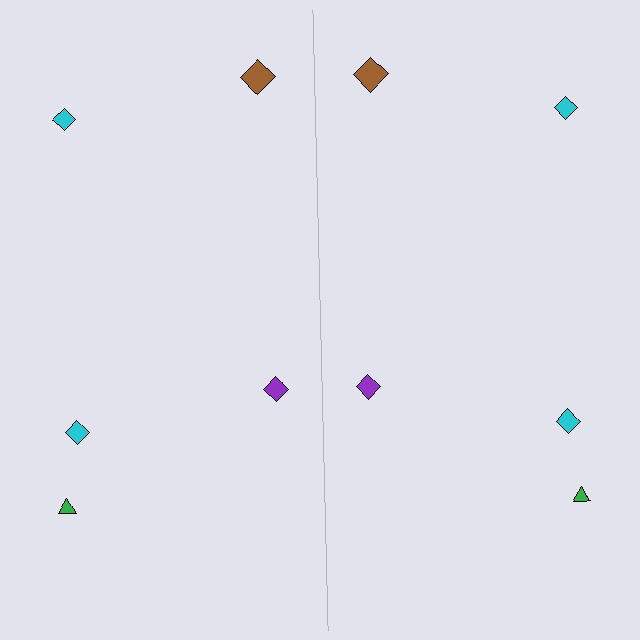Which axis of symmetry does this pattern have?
The pattern has a vertical axis of symmetry running through the center of the image.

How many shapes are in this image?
There are 10 shapes in this image.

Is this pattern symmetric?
Yes, this pattern has bilateral (reflection) symmetry.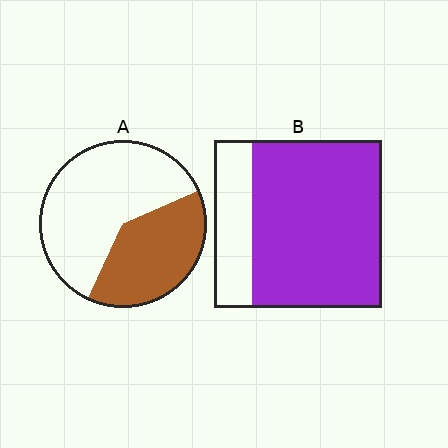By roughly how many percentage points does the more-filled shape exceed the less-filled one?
By roughly 40 percentage points (B over A).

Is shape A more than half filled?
No.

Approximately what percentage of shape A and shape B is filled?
A is approximately 40% and B is approximately 75%.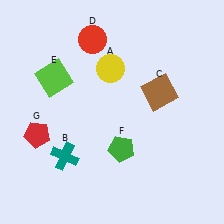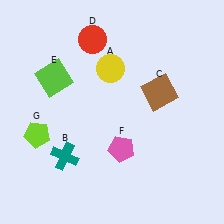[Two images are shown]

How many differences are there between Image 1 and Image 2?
There are 2 differences between the two images.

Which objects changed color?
F changed from green to pink. G changed from red to lime.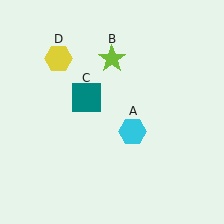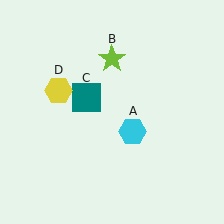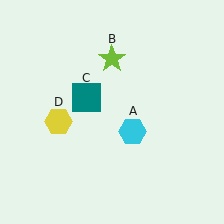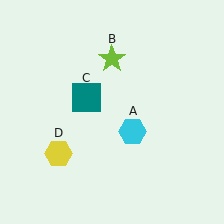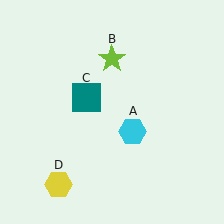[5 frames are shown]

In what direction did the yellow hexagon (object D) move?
The yellow hexagon (object D) moved down.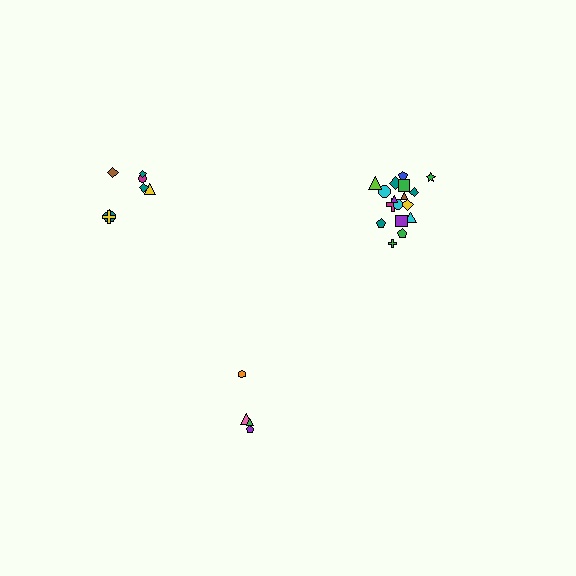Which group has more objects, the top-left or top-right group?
The top-right group.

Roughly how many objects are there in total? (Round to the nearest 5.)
Roughly 30 objects in total.